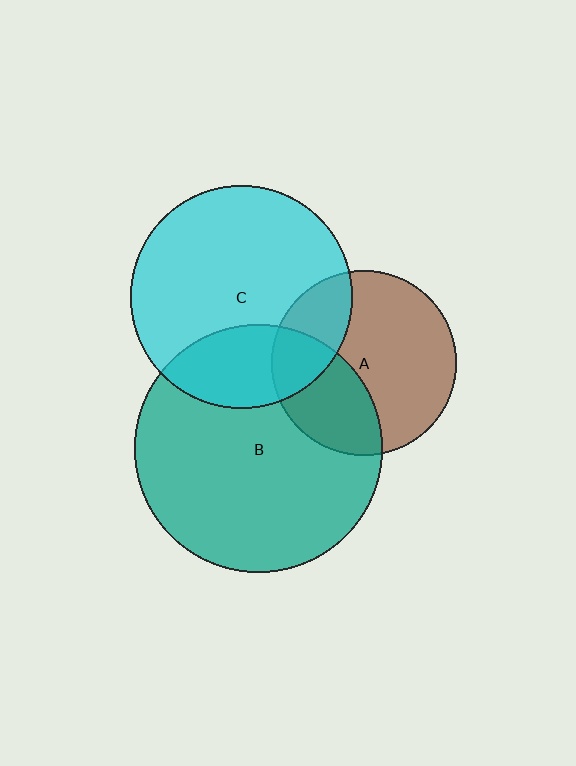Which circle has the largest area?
Circle B (teal).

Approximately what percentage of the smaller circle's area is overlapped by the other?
Approximately 35%.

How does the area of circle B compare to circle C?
Approximately 1.2 times.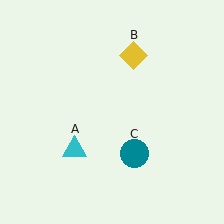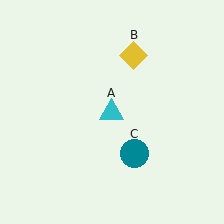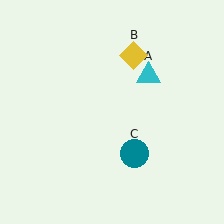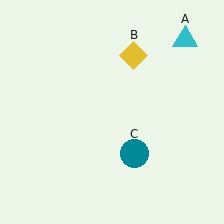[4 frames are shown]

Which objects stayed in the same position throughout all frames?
Yellow diamond (object B) and teal circle (object C) remained stationary.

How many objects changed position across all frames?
1 object changed position: cyan triangle (object A).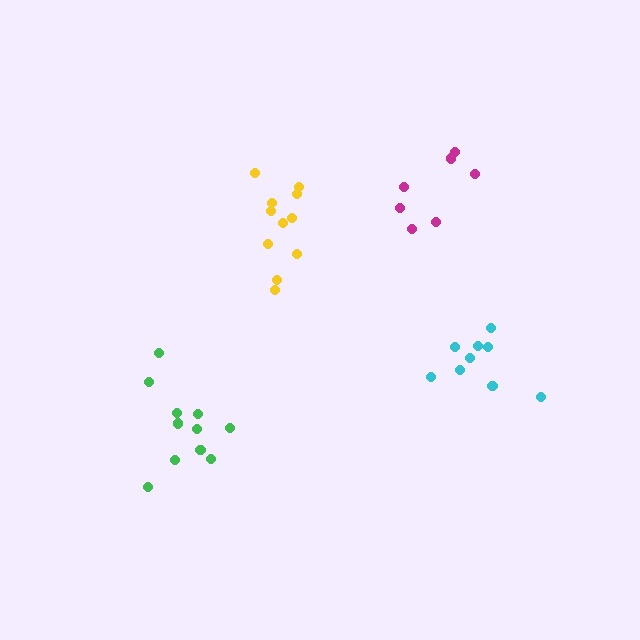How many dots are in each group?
Group 1: 11 dots, Group 2: 11 dots, Group 3: 7 dots, Group 4: 9 dots (38 total).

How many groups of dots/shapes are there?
There are 4 groups.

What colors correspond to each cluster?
The clusters are colored: green, yellow, magenta, cyan.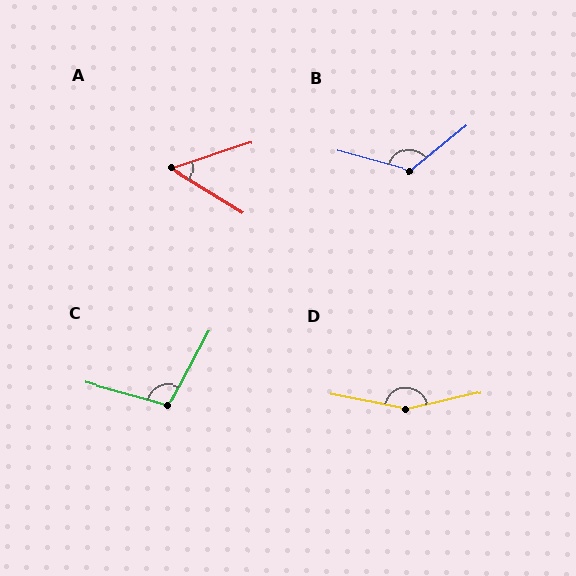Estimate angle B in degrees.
Approximately 126 degrees.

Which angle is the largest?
D, at approximately 155 degrees.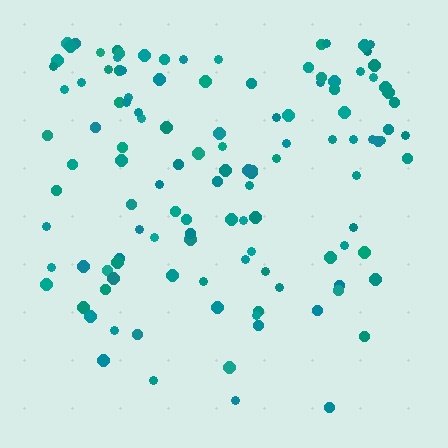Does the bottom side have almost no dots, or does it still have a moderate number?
Still a moderate number, just noticeably fewer than the top.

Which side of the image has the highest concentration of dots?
The top.